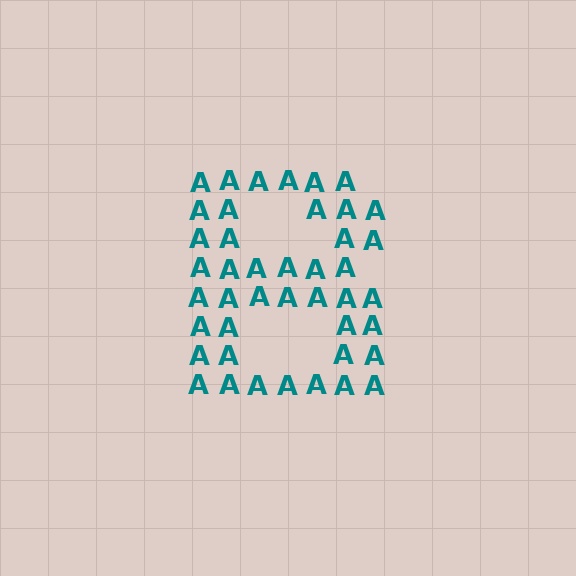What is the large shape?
The large shape is the letter B.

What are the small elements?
The small elements are letter A's.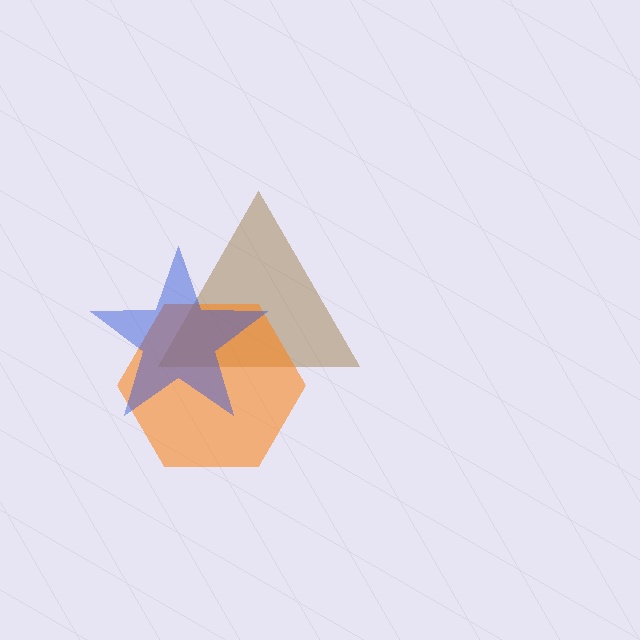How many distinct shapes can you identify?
There are 3 distinct shapes: a brown triangle, an orange hexagon, a blue star.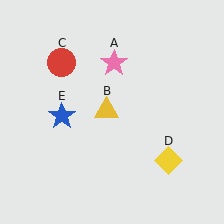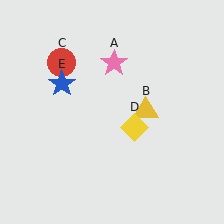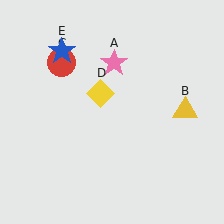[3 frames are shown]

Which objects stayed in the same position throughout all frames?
Pink star (object A) and red circle (object C) remained stationary.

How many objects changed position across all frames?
3 objects changed position: yellow triangle (object B), yellow diamond (object D), blue star (object E).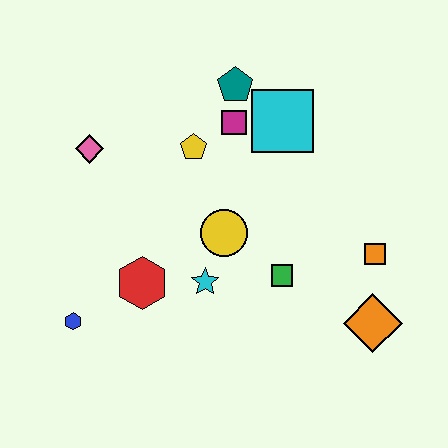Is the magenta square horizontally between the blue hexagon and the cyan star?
No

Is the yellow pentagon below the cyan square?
Yes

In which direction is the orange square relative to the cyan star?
The orange square is to the right of the cyan star.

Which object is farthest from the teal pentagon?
The blue hexagon is farthest from the teal pentagon.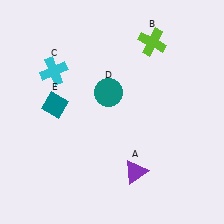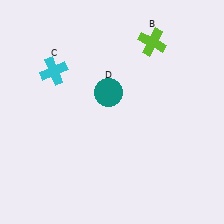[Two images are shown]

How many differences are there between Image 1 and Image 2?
There are 2 differences between the two images.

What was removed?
The teal diamond (E), the purple triangle (A) were removed in Image 2.